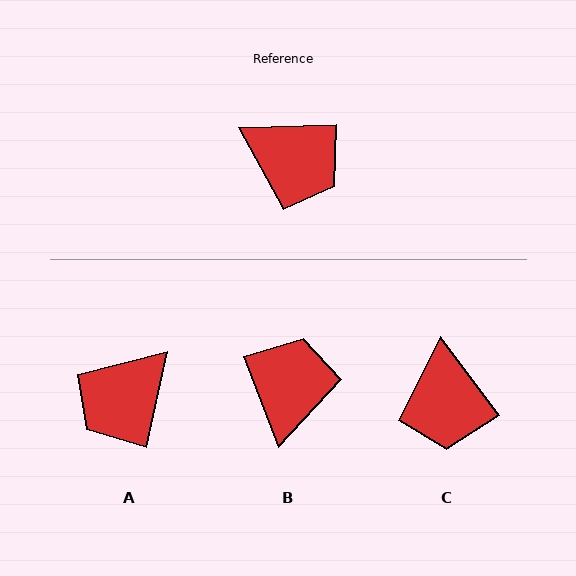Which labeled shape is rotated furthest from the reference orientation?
B, about 109 degrees away.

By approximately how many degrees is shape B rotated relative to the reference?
Approximately 109 degrees counter-clockwise.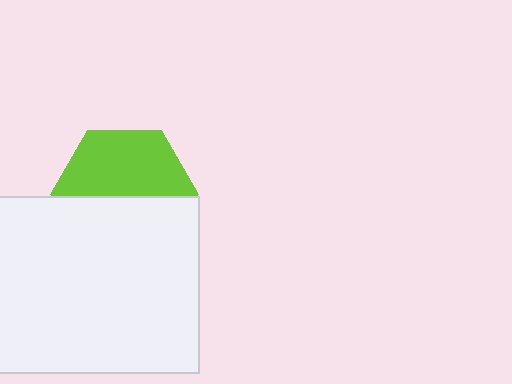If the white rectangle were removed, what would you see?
You would see the complete lime hexagon.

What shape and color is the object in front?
The object in front is a white rectangle.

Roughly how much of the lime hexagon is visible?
About half of it is visible (roughly 51%).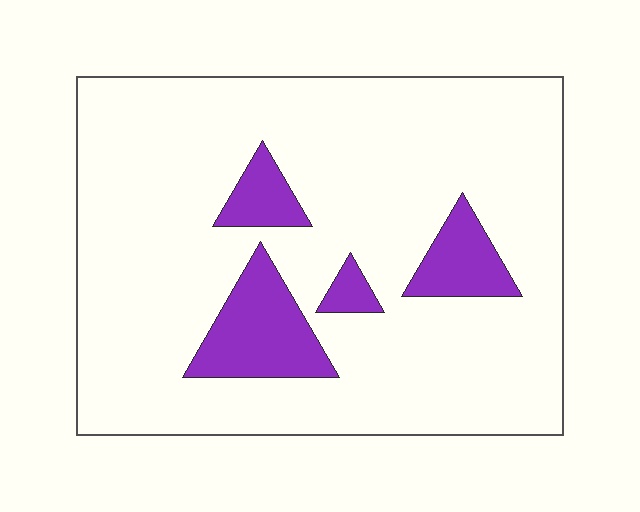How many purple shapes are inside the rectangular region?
4.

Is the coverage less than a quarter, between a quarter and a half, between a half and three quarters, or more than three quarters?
Less than a quarter.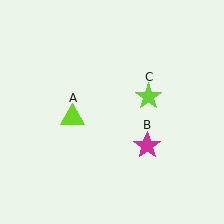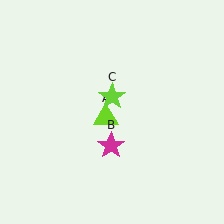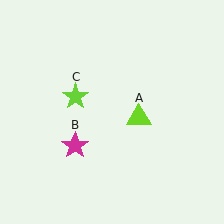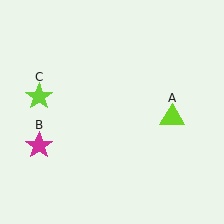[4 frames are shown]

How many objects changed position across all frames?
3 objects changed position: lime triangle (object A), magenta star (object B), lime star (object C).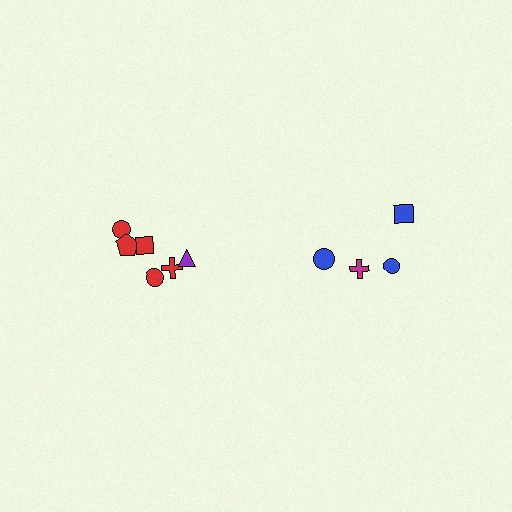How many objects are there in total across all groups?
There are 10 objects.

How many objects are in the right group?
There are 4 objects.